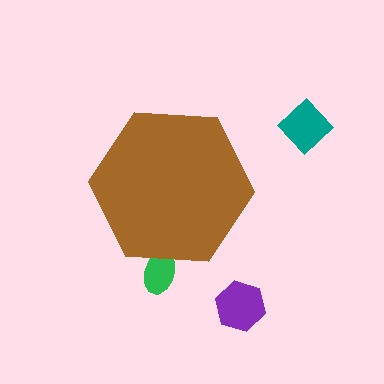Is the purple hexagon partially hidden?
No, the purple hexagon is fully visible.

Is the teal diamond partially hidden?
No, the teal diamond is fully visible.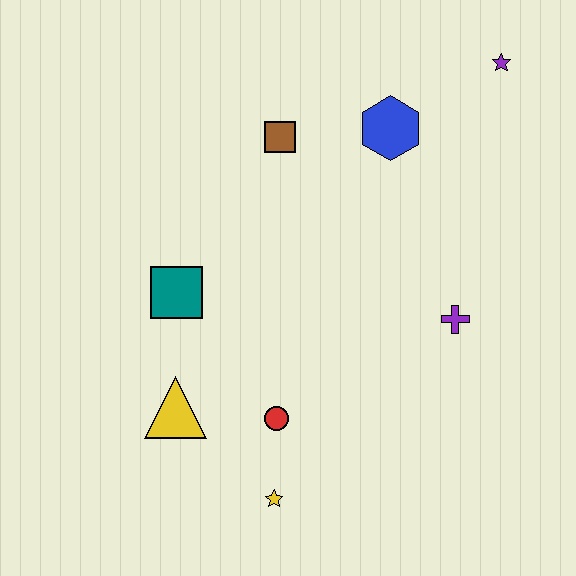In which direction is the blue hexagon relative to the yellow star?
The blue hexagon is above the yellow star.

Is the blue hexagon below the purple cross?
No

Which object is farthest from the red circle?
The purple star is farthest from the red circle.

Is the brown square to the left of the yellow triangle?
No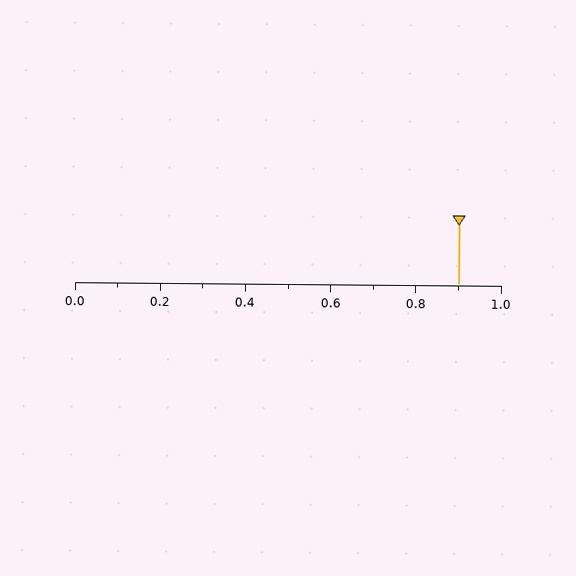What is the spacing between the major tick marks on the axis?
The major ticks are spaced 0.2 apart.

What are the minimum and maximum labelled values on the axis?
The axis runs from 0.0 to 1.0.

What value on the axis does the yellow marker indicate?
The marker indicates approximately 0.9.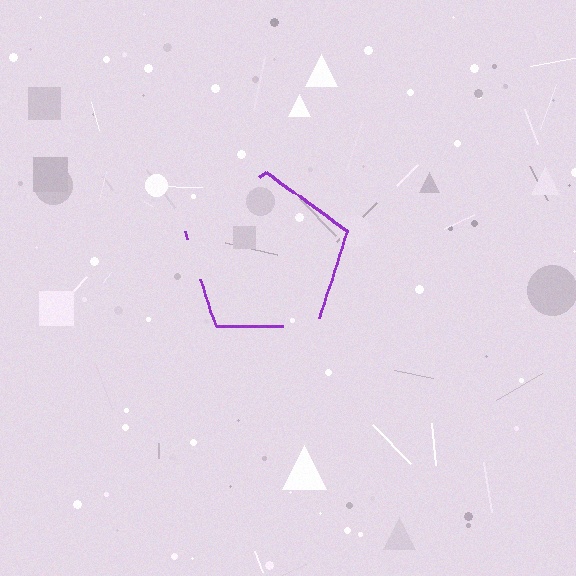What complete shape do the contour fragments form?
The contour fragments form a pentagon.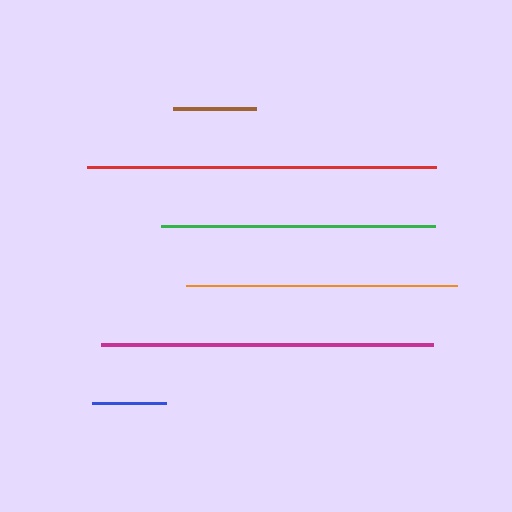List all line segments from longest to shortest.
From longest to shortest: red, magenta, green, orange, brown, blue.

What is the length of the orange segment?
The orange segment is approximately 271 pixels long.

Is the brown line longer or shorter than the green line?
The green line is longer than the brown line.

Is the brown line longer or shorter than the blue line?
The brown line is longer than the blue line.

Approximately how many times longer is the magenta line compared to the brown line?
The magenta line is approximately 4.0 times the length of the brown line.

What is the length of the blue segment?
The blue segment is approximately 74 pixels long.